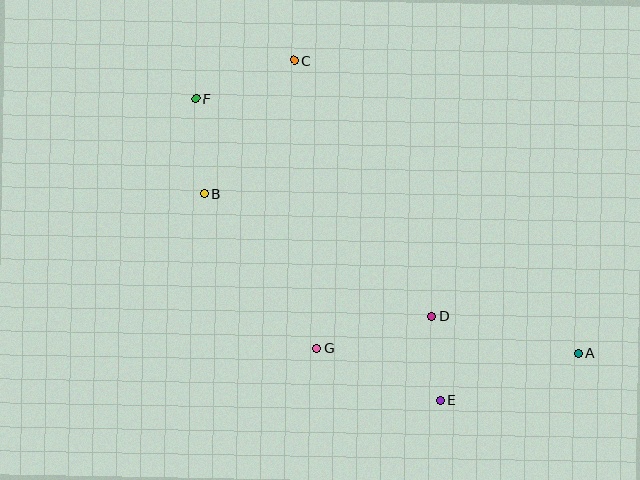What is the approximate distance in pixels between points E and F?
The distance between E and F is approximately 389 pixels.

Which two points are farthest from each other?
Points A and F are farthest from each other.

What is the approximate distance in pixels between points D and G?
The distance between D and G is approximately 119 pixels.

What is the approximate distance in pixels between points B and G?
The distance between B and G is approximately 191 pixels.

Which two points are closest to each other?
Points D and E are closest to each other.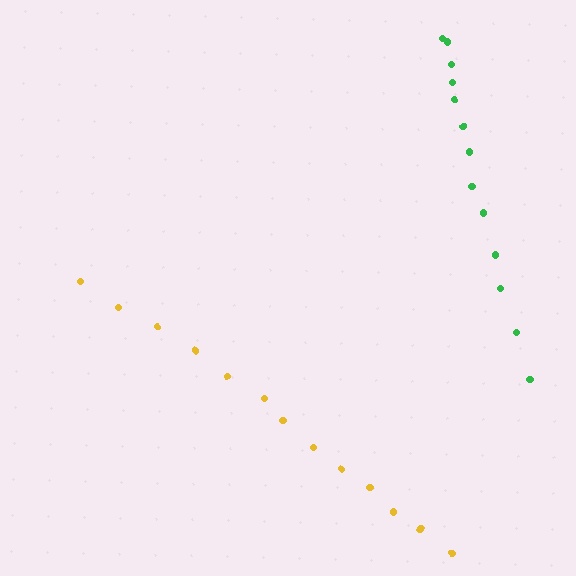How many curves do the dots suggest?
There are 2 distinct paths.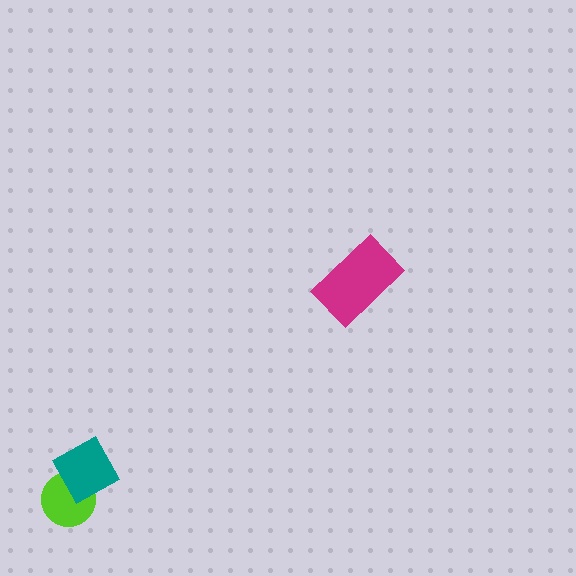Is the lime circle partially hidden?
Yes, it is partially covered by another shape.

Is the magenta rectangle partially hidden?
No, no other shape covers it.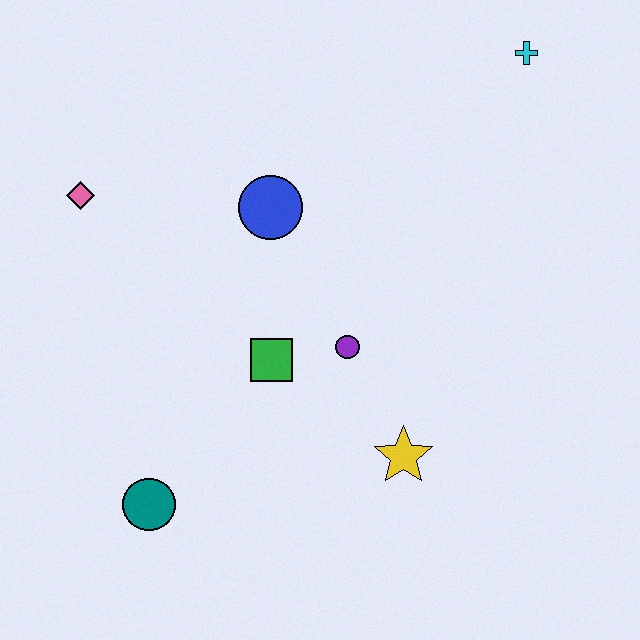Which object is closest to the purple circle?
The green square is closest to the purple circle.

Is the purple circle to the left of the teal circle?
No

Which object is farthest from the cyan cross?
The teal circle is farthest from the cyan cross.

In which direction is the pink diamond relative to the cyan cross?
The pink diamond is to the left of the cyan cross.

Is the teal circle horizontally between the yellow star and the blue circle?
No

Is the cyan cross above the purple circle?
Yes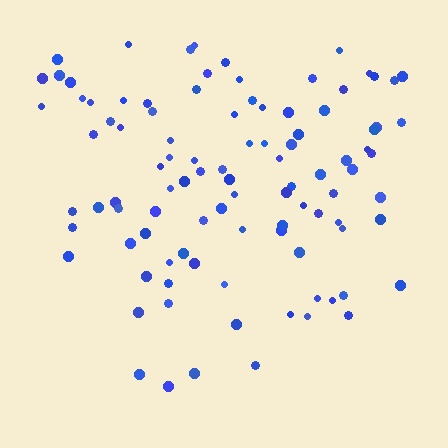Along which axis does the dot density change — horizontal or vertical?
Vertical.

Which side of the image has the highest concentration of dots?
The top.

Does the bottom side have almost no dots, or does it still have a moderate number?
Still a moderate number, just noticeably fewer than the top.